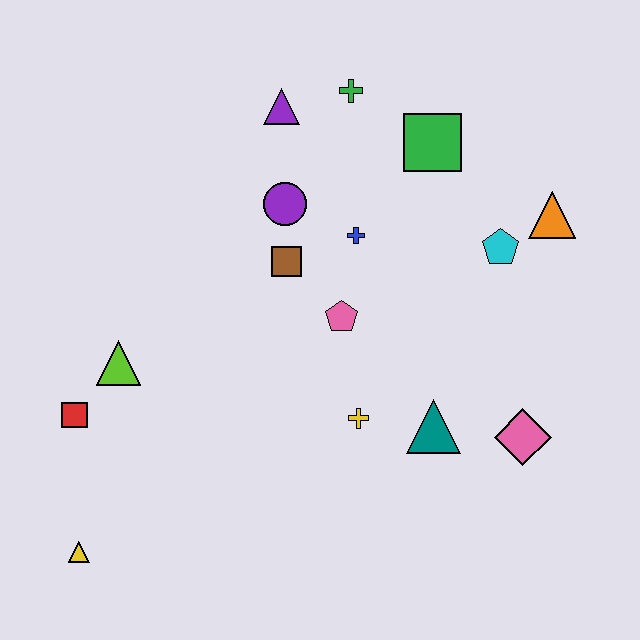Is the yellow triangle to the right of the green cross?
No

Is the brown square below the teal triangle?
No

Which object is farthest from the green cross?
The yellow triangle is farthest from the green cross.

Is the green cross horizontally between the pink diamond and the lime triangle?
Yes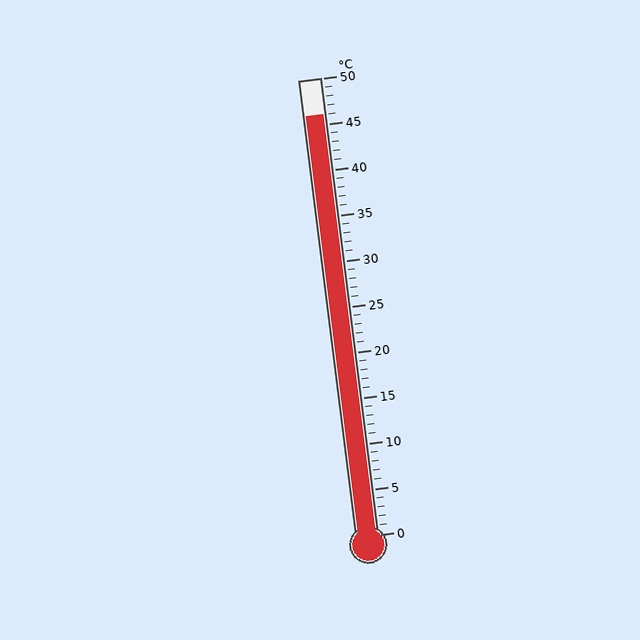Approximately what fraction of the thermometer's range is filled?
The thermometer is filled to approximately 90% of its range.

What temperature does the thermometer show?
The thermometer shows approximately 46°C.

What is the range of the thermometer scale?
The thermometer scale ranges from 0°C to 50°C.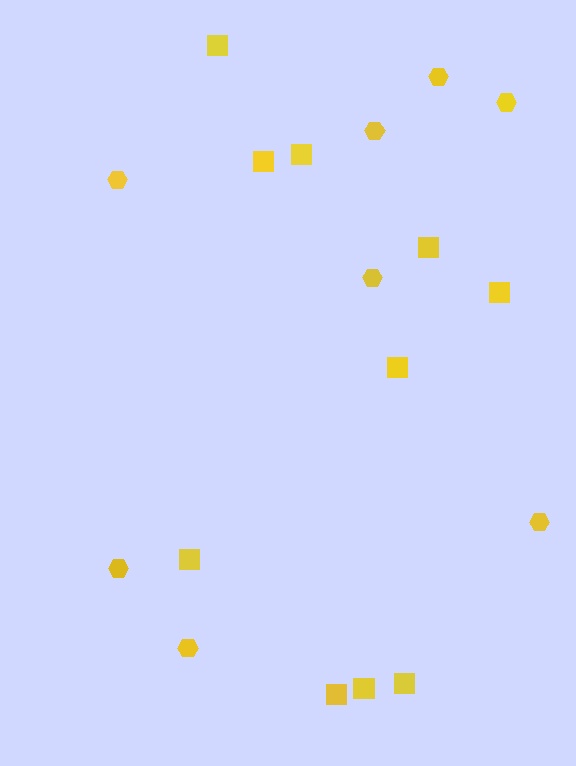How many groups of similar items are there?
There are 2 groups: one group of squares (10) and one group of hexagons (8).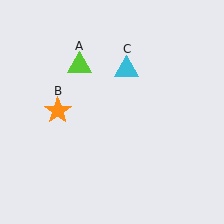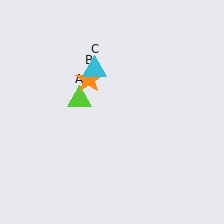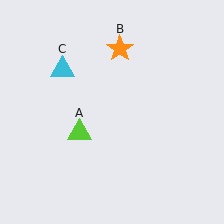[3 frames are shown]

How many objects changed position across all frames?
3 objects changed position: lime triangle (object A), orange star (object B), cyan triangle (object C).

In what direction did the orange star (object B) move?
The orange star (object B) moved up and to the right.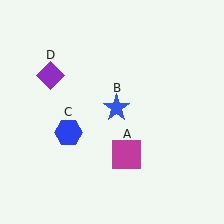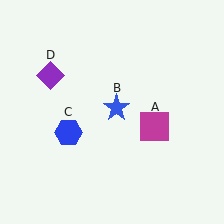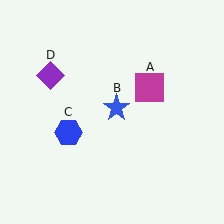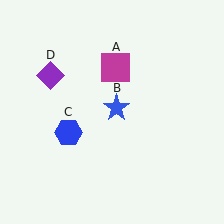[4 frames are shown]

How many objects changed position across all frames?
1 object changed position: magenta square (object A).